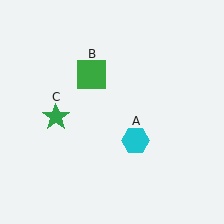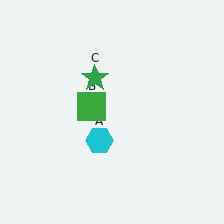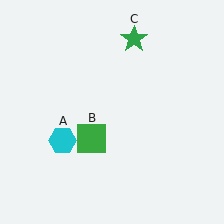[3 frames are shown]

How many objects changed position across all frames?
3 objects changed position: cyan hexagon (object A), green square (object B), green star (object C).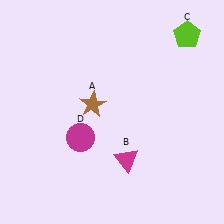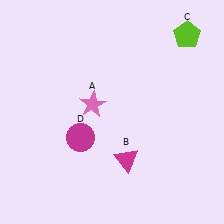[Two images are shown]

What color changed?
The star (A) changed from brown in Image 1 to pink in Image 2.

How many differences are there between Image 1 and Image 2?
There is 1 difference between the two images.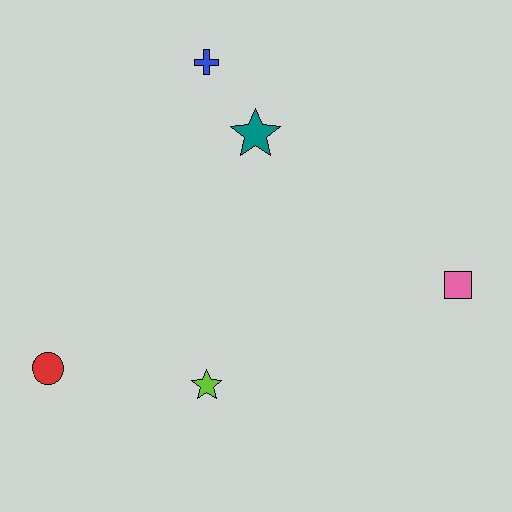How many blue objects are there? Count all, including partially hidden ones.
There is 1 blue object.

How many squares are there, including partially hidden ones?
There is 1 square.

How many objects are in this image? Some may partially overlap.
There are 5 objects.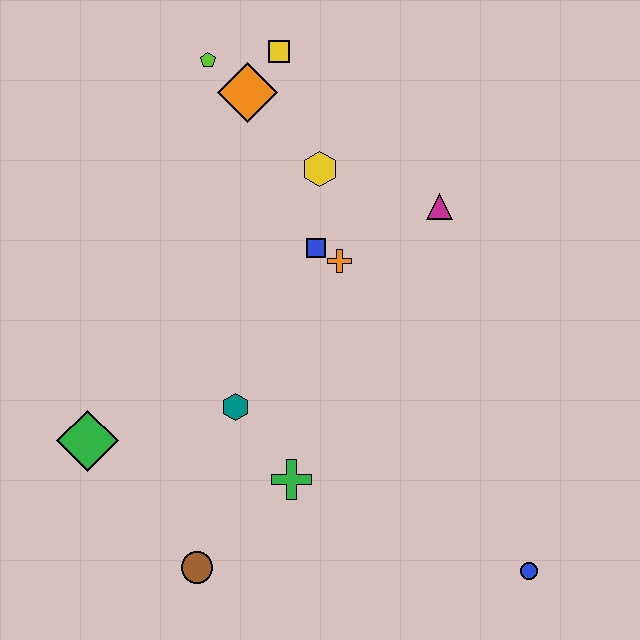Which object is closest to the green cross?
The teal hexagon is closest to the green cross.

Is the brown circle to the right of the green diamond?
Yes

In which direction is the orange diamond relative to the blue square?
The orange diamond is above the blue square.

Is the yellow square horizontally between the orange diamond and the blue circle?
Yes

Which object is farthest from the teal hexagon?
The yellow square is farthest from the teal hexagon.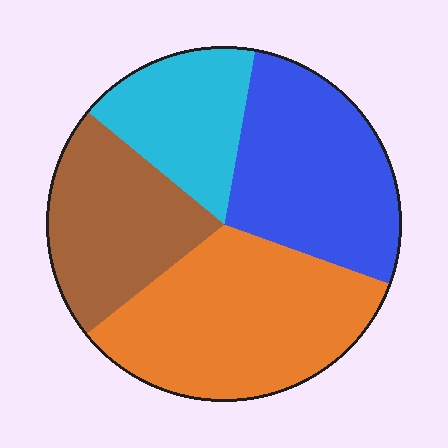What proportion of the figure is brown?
Brown covers 22% of the figure.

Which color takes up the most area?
Orange, at roughly 35%.